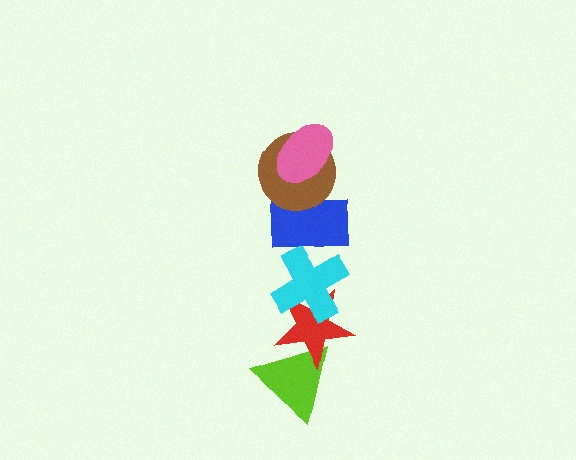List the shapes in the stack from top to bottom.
From top to bottom: the pink ellipse, the brown circle, the blue rectangle, the cyan cross, the red star, the lime triangle.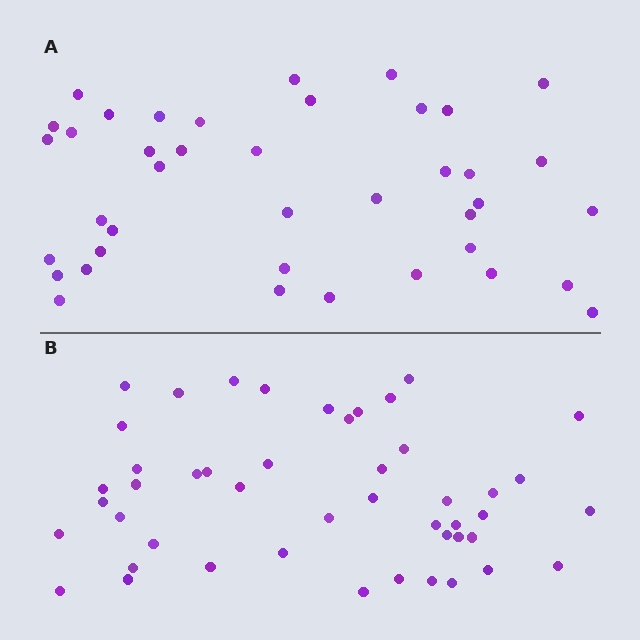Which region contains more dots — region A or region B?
Region B (the bottom region) has more dots.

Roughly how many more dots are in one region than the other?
Region B has roughly 8 or so more dots than region A.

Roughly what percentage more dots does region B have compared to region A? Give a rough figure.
About 20% more.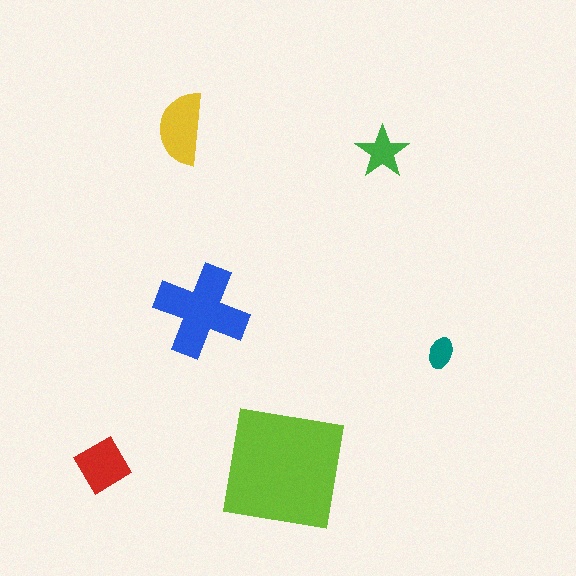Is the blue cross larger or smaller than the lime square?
Smaller.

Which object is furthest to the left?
The red diamond is leftmost.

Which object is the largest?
The lime square.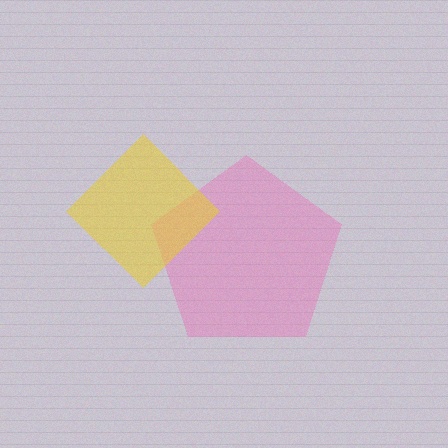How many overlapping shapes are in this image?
There are 2 overlapping shapes in the image.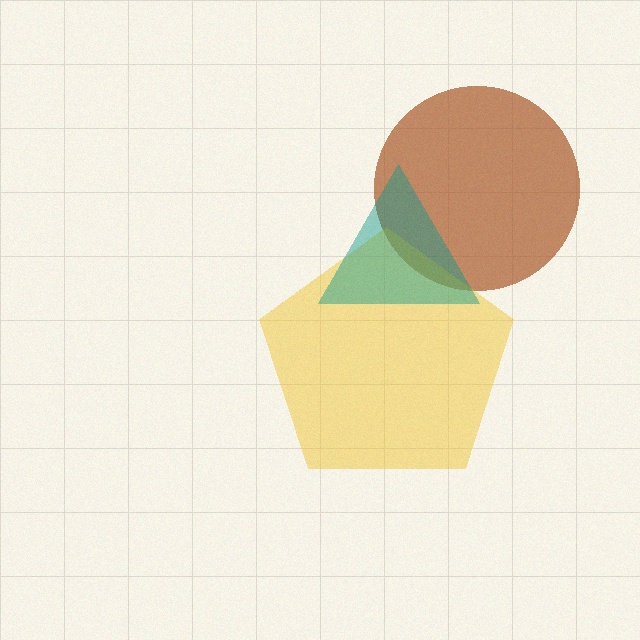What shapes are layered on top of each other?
The layered shapes are: a brown circle, a yellow pentagon, a teal triangle.